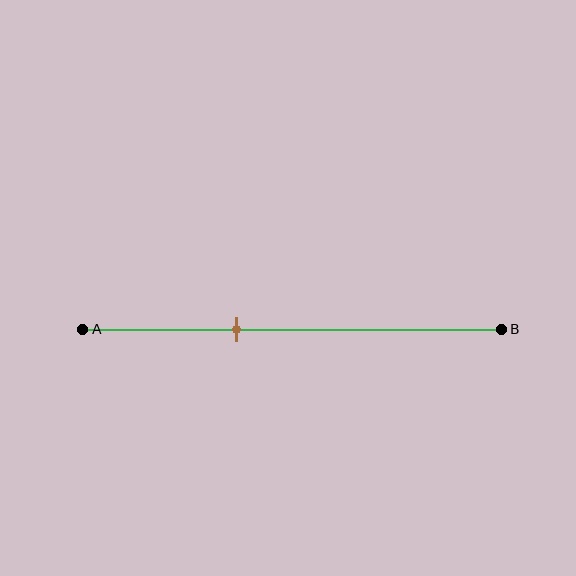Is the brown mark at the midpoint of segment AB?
No, the mark is at about 35% from A, not at the 50% midpoint.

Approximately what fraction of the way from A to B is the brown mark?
The brown mark is approximately 35% of the way from A to B.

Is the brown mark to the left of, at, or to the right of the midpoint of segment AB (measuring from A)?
The brown mark is to the left of the midpoint of segment AB.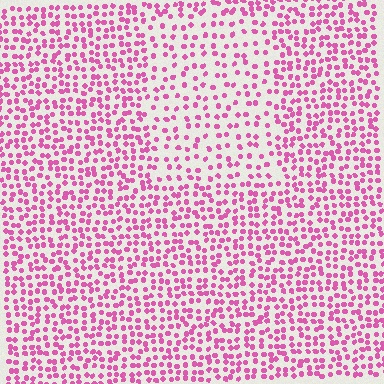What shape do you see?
I see a rectangle.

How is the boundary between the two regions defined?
The boundary is defined by a change in element density (approximately 1.8x ratio). All elements are the same color, size, and shape.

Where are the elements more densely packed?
The elements are more densely packed outside the rectangle boundary.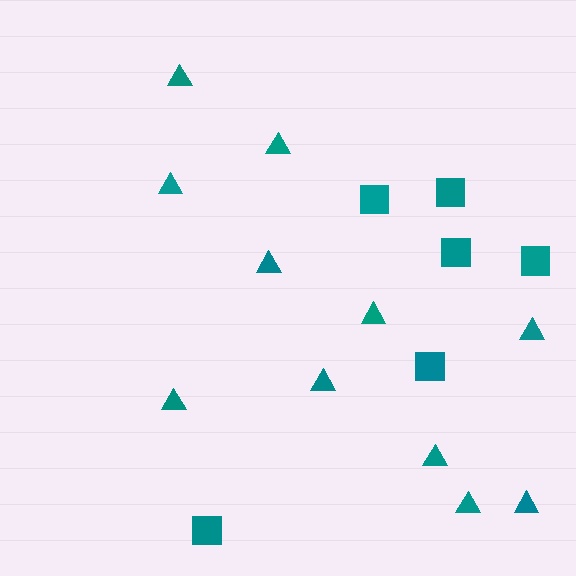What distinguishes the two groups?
There are 2 groups: one group of squares (6) and one group of triangles (11).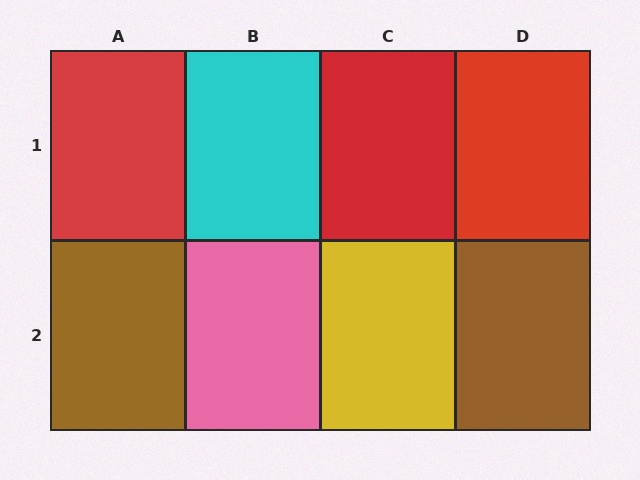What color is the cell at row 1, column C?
Red.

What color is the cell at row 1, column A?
Red.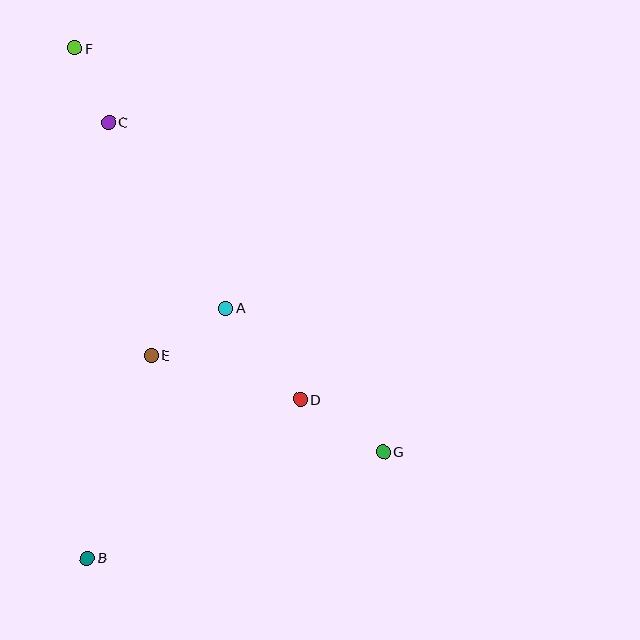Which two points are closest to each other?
Points C and F are closest to each other.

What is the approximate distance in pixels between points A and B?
The distance between A and B is approximately 286 pixels.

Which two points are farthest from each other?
Points B and F are farthest from each other.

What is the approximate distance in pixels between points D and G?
The distance between D and G is approximately 98 pixels.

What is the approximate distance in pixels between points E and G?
The distance between E and G is approximately 251 pixels.